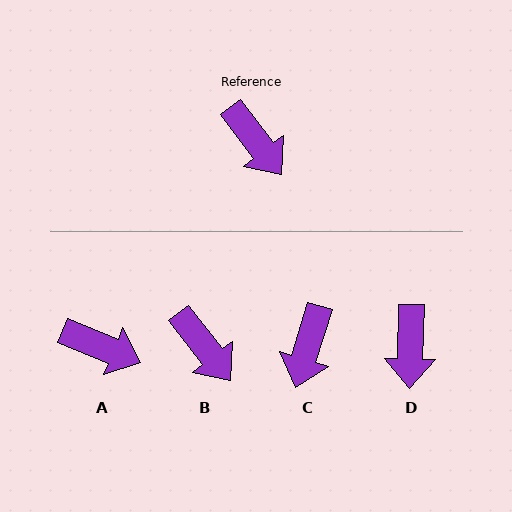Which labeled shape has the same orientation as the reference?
B.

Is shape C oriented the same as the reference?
No, it is off by about 55 degrees.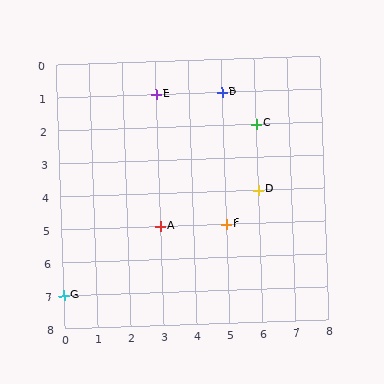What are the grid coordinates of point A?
Point A is at grid coordinates (3, 5).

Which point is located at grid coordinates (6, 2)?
Point C is at (6, 2).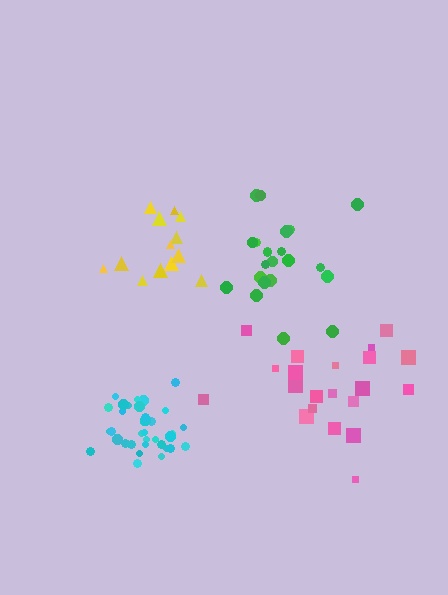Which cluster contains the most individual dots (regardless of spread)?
Cyan (35).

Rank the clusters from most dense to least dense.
cyan, green, yellow, pink.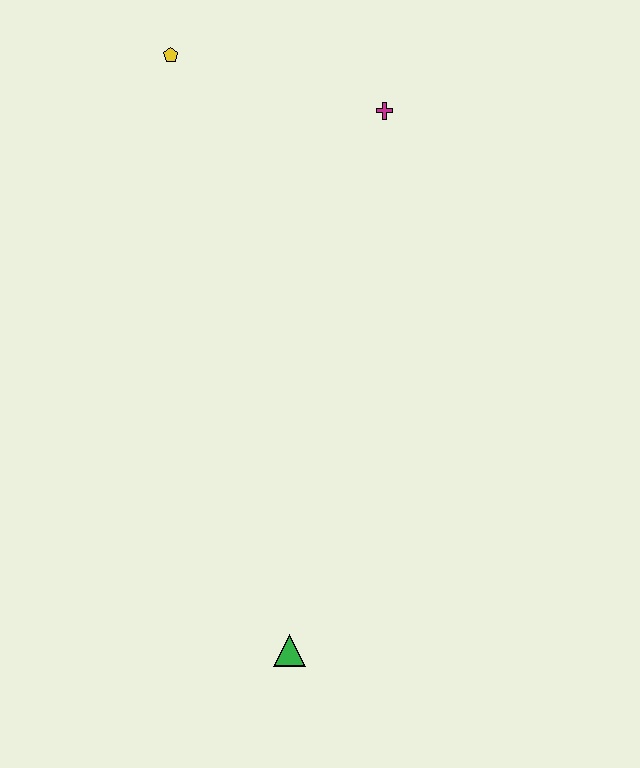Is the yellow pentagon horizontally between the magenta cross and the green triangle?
No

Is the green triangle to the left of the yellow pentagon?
No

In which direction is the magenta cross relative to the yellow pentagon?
The magenta cross is to the right of the yellow pentagon.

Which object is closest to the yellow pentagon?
The magenta cross is closest to the yellow pentagon.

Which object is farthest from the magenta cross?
The green triangle is farthest from the magenta cross.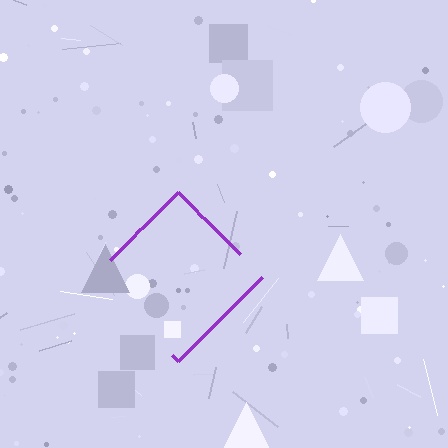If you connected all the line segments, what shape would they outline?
They would outline a diamond.